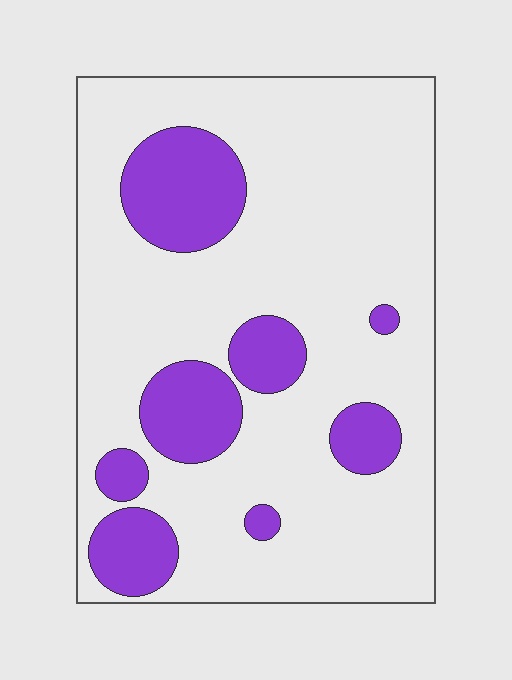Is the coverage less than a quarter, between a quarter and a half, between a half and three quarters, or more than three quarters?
Less than a quarter.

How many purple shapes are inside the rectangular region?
8.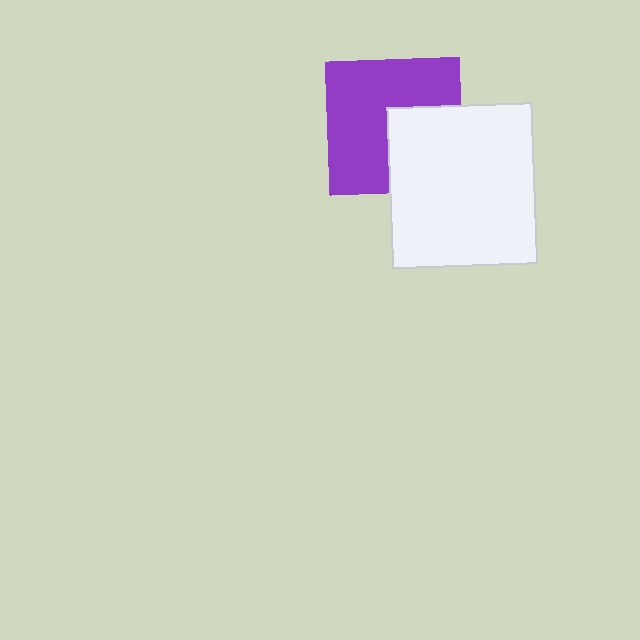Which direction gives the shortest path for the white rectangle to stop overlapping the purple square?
Moving toward the lower-right gives the shortest separation.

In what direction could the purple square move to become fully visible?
The purple square could move toward the upper-left. That would shift it out from behind the white rectangle entirely.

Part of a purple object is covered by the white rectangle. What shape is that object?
It is a square.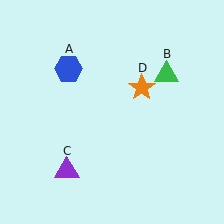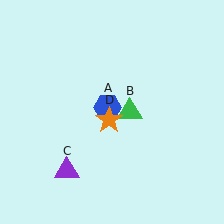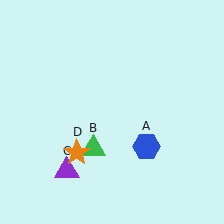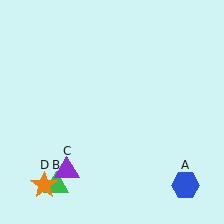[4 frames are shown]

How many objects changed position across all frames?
3 objects changed position: blue hexagon (object A), green triangle (object B), orange star (object D).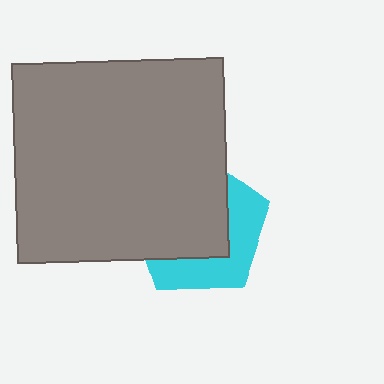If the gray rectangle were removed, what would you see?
You would see the complete cyan pentagon.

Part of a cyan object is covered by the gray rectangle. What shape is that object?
It is a pentagon.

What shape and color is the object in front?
The object in front is a gray rectangle.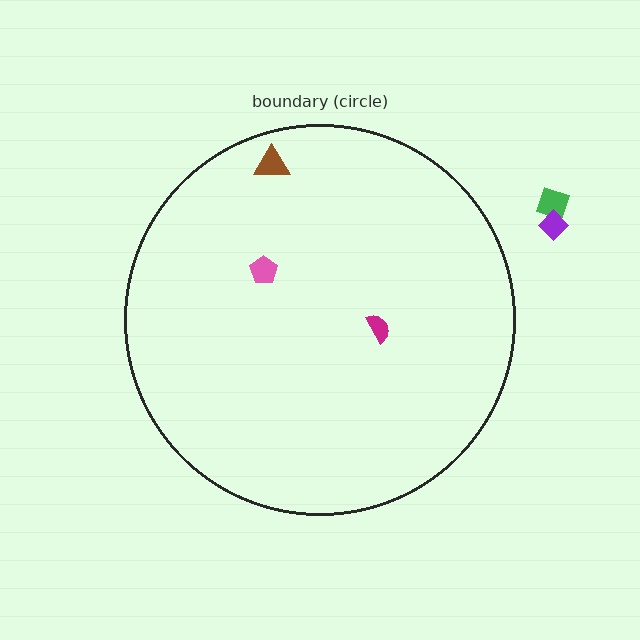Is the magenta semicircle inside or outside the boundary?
Inside.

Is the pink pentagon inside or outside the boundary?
Inside.